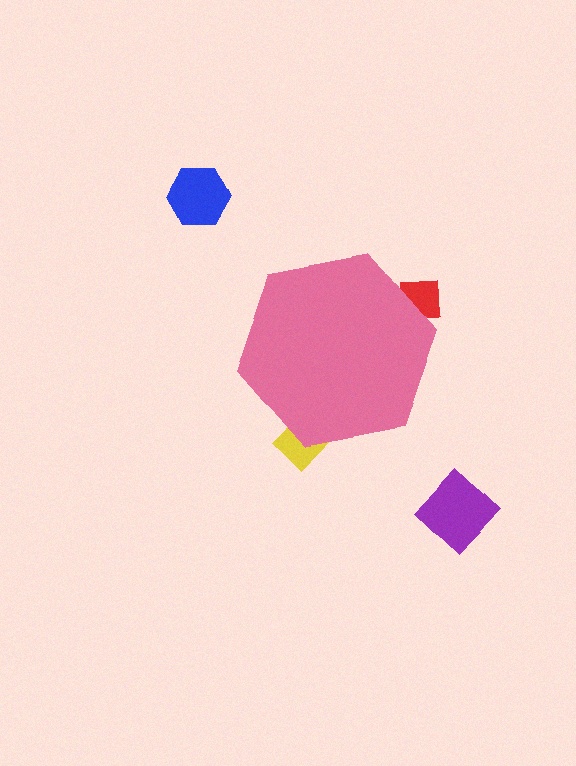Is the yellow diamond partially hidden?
Yes, the yellow diamond is partially hidden behind the pink hexagon.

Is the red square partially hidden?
Yes, the red square is partially hidden behind the pink hexagon.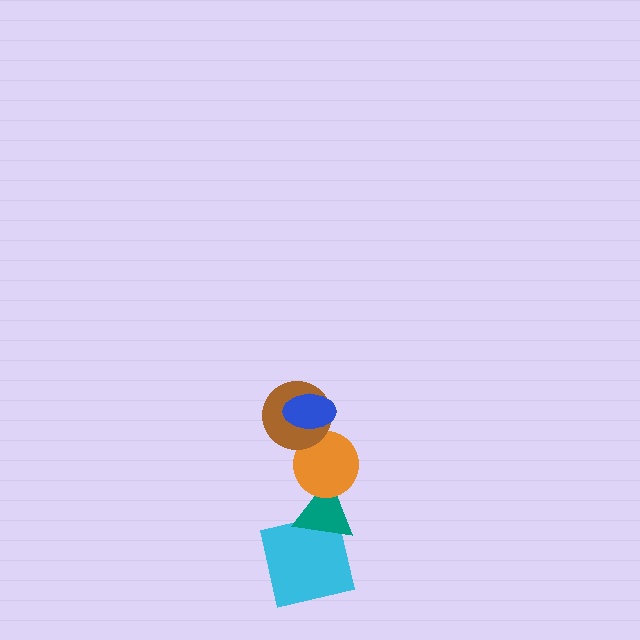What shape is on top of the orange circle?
The brown circle is on top of the orange circle.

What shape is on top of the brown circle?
The blue ellipse is on top of the brown circle.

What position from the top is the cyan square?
The cyan square is 5th from the top.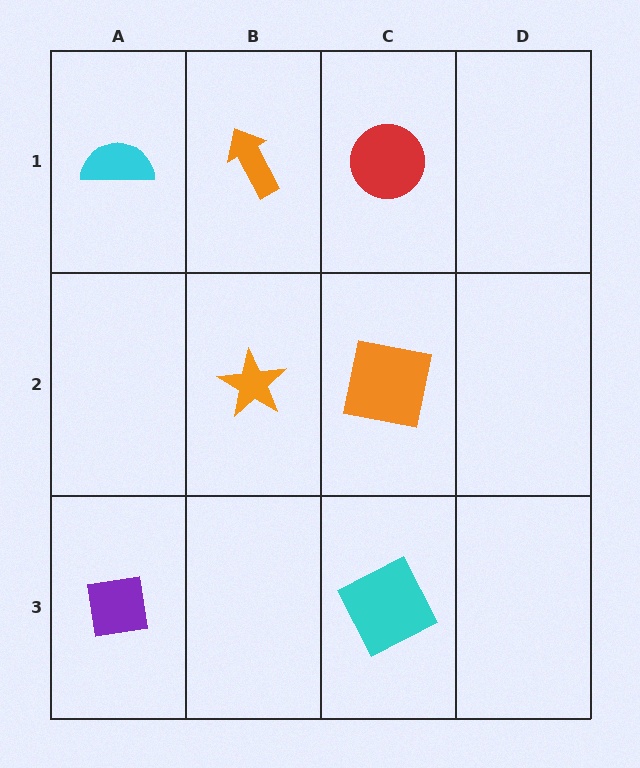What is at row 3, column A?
A purple square.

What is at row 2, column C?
An orange square.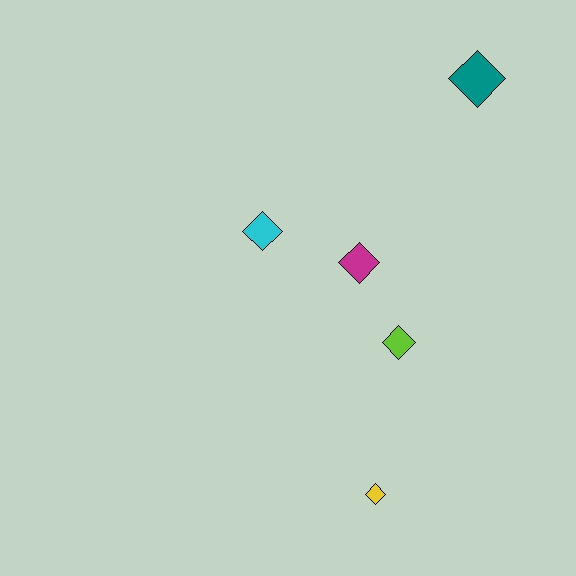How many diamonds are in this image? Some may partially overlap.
There are 5 diamonds.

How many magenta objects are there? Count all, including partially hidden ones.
There is 1 magenta object.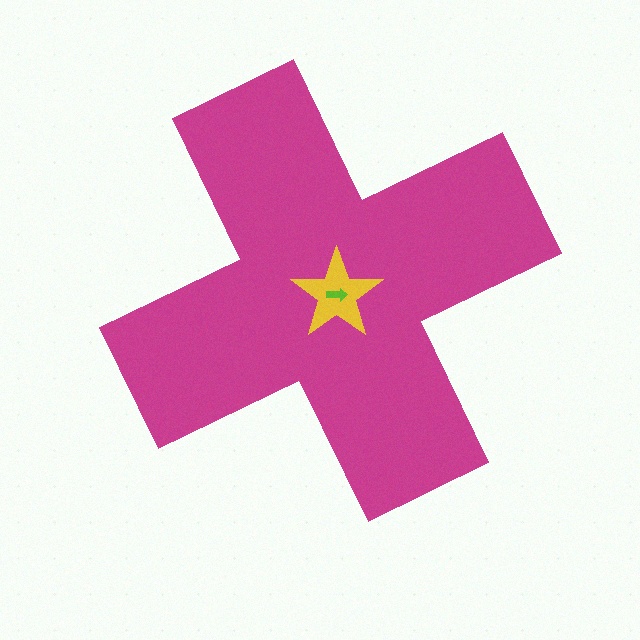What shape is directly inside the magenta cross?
The yellow star.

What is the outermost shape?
The magenta cross.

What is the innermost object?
The lime arrow.